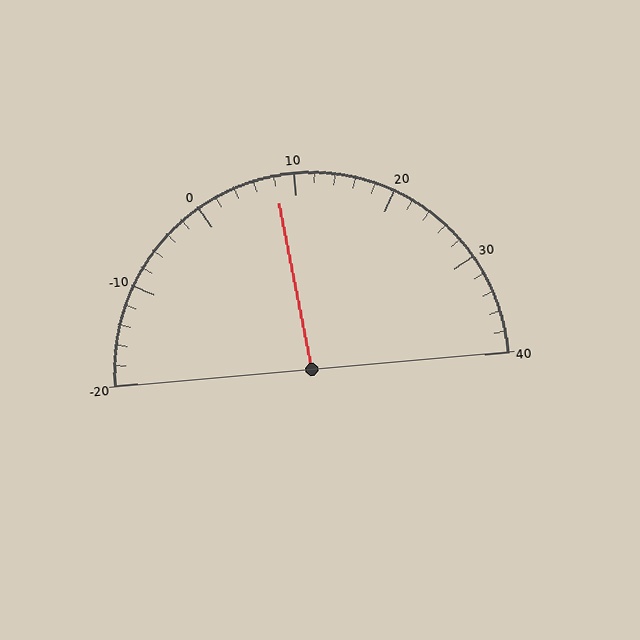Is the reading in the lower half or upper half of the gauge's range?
The reading is in the lower half of the range (-20 to 40).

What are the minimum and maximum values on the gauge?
The gauge ranges from -20 to 40.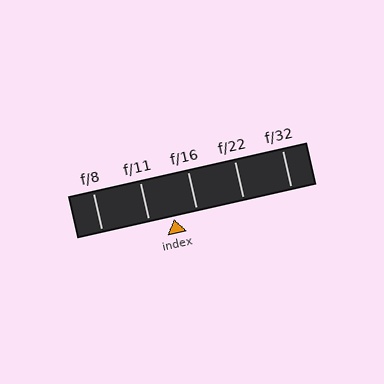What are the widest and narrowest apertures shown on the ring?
The widest aperture shown is f/8 and the narrowest is f/32.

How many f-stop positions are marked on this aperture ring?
There are 5 f-stop positions marked.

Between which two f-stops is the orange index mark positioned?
The index mark is between f/11 and f/16.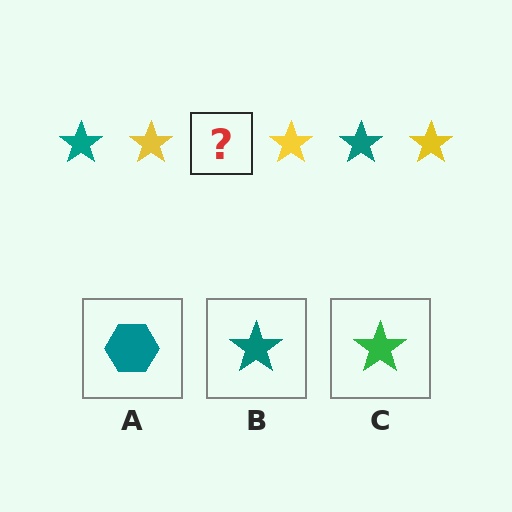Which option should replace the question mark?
Option B.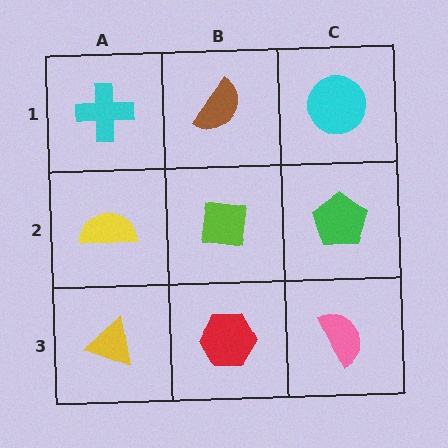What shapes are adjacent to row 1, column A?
A yellow semicircle (row 2, column A), a brown semicircle (row 1, column B).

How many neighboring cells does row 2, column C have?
3.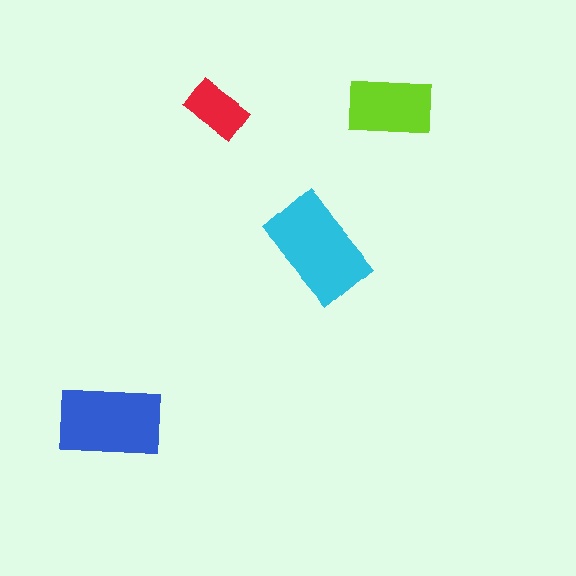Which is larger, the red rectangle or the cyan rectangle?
The cyan one.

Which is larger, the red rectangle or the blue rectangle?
The blue one.